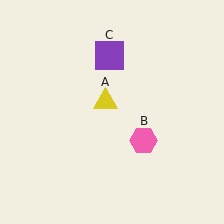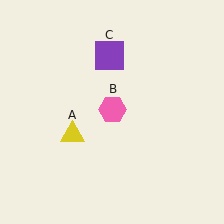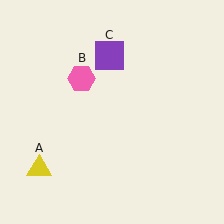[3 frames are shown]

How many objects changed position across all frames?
2 objects changed position: yellow triangle (object A), pink hexagon (object B).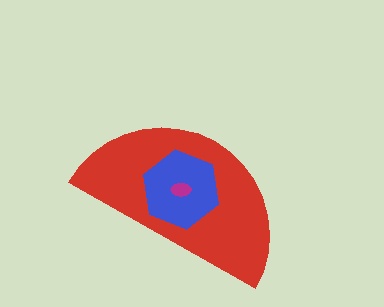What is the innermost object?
The magenta ellipse.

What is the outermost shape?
The red semicircle.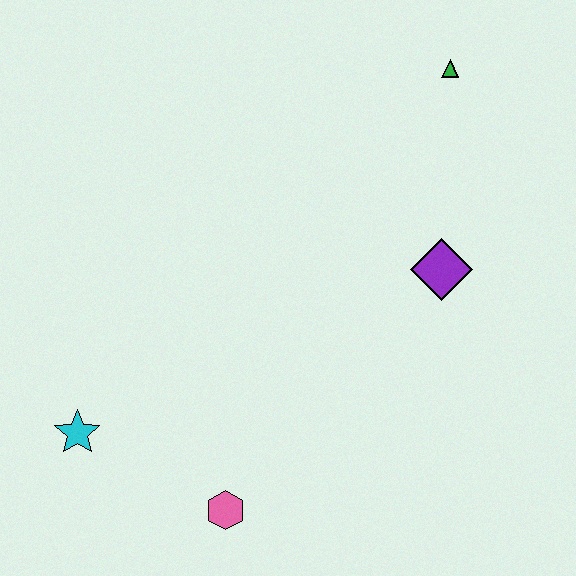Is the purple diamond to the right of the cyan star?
Yes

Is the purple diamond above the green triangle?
No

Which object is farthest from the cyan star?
The green triangle is farthest from the cyan star.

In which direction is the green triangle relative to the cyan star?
The green triangle is to the right of the cyan star.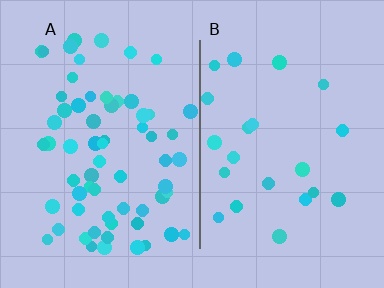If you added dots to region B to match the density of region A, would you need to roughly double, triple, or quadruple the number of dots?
Approximately triple.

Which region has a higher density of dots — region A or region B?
A (the left).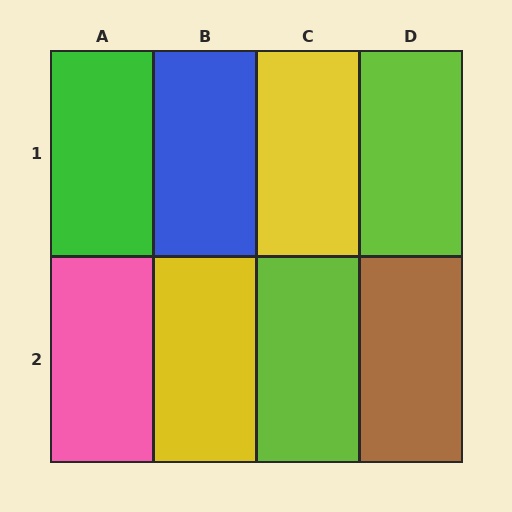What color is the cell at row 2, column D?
Brown.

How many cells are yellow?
2 cells are yellow.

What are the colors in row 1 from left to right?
Green, blue, yellow, lime.